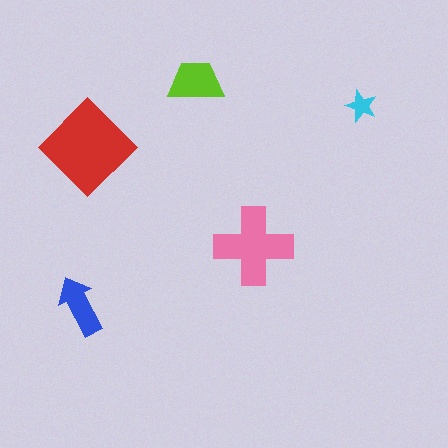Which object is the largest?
The red diamond.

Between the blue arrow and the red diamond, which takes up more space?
The red diamond.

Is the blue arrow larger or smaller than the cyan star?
Larger.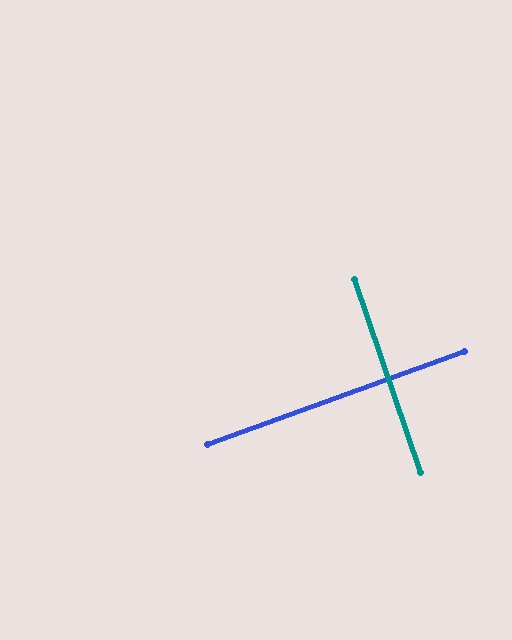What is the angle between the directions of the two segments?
Approximately 89 degrees.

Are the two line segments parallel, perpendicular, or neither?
Perpendicular — they meet at approximately 89°.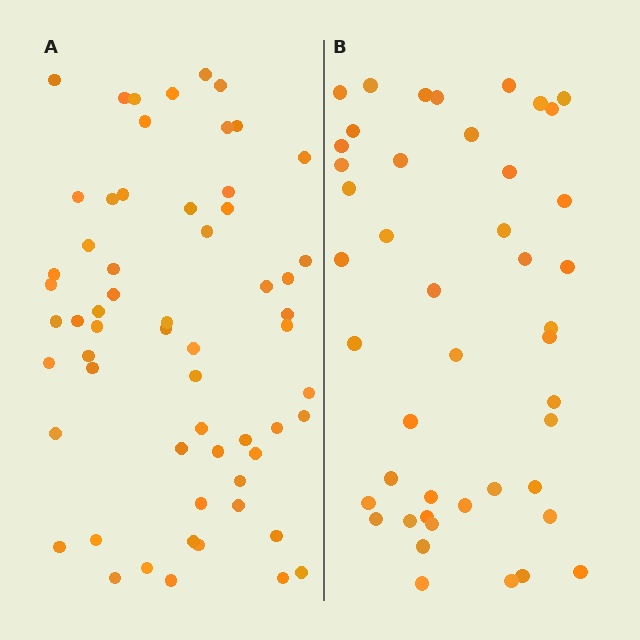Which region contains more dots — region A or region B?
Region A (the left region) has more dots.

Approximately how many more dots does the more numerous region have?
Region A has approximately 15 more dots than region B.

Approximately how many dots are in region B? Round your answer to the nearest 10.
About 40 dots. (The exact count is 45, which rounds to 40.)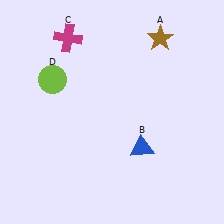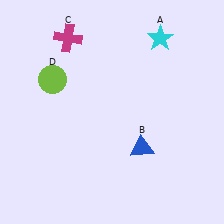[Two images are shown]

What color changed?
The star (A) changed from brown in Image 1 to cyan in Image 2.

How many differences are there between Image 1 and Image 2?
There is 1 difference between the two images.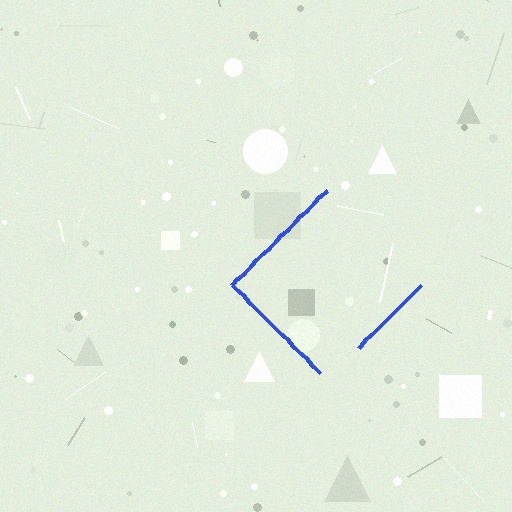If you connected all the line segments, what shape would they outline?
They would outline a diamond.